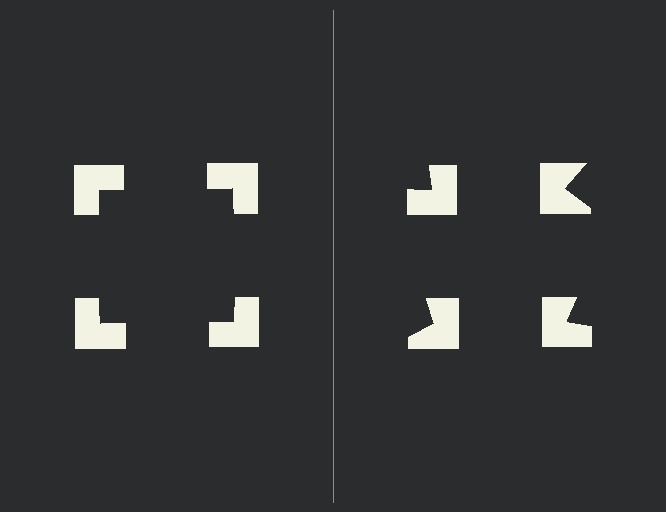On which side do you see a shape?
An illusory square appears on the left side. On the right side the wedge cuts are rotated, so no coherent shape forms.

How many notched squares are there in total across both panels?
8 — 4 on each side.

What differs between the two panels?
The notched squares are positioned identically on both sides; only the wedge orientations differ. On the left they align to a square; on the right they are misaligned.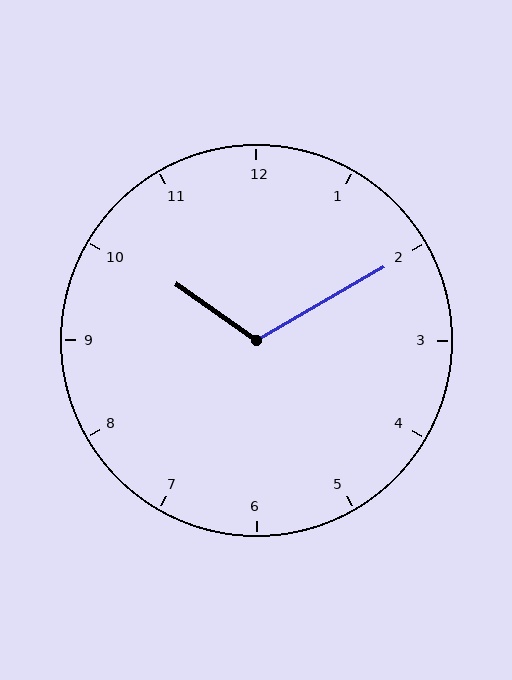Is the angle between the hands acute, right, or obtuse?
It is obtuse.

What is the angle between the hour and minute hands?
Approximately 115 degrees.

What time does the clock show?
10:10.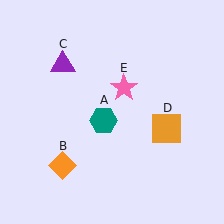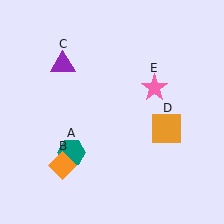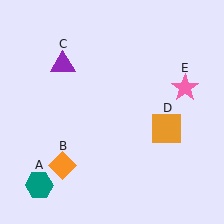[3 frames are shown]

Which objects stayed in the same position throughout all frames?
Orange diamond (object B) and purple triangle (object C) and orange square (object D) remained stationary.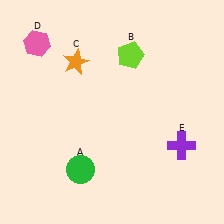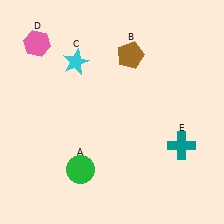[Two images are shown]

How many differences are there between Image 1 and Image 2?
There are 3 differences between the two images.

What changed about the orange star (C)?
In Image 1, C is orange. In Image 2, it changed to cyan.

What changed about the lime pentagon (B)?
In Image 1, B is lime. In Image 2, it changed to brown.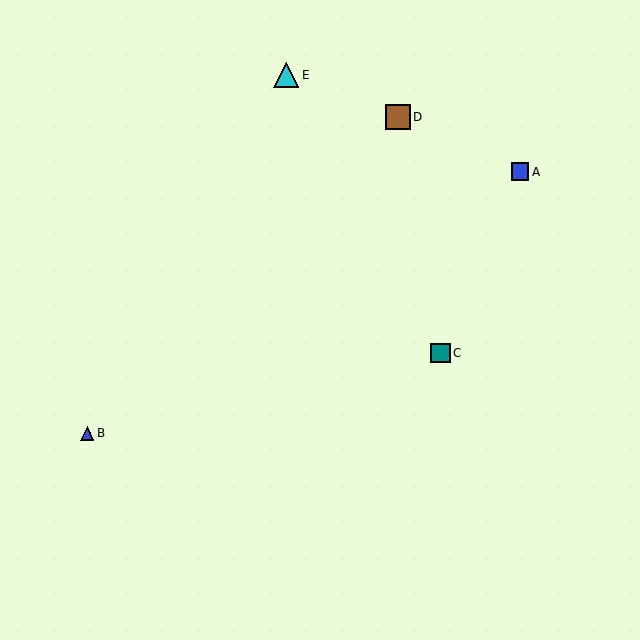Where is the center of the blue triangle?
The center of the blue triangle is at (87, 433).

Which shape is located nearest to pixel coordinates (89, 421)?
The blue triangle (labeled B) at (87, 433) is nearest to that location.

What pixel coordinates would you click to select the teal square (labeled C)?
Click at (441, 353) to select the teal square C.